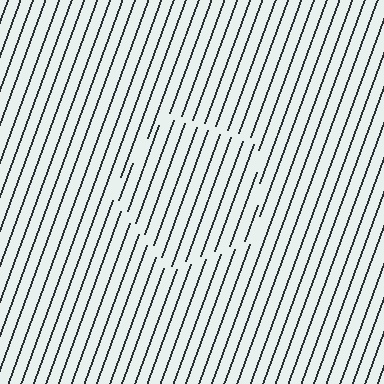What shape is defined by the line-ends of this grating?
An illusory pentagon. The interior of the shape contains the same grating, shifted by half a period — the contour is defined by the phase discontinuity where line-ends from the inner and outer gratings abut.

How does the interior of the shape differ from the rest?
The interior of the shape contains the same grating, shifted by half a period — the contour is defined by the phase discontinuity where line-ends from the inner and outer gratings abut.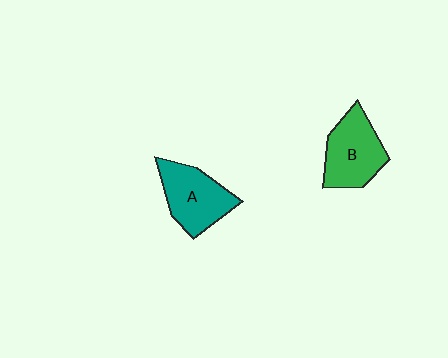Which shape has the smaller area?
Shape A (teal).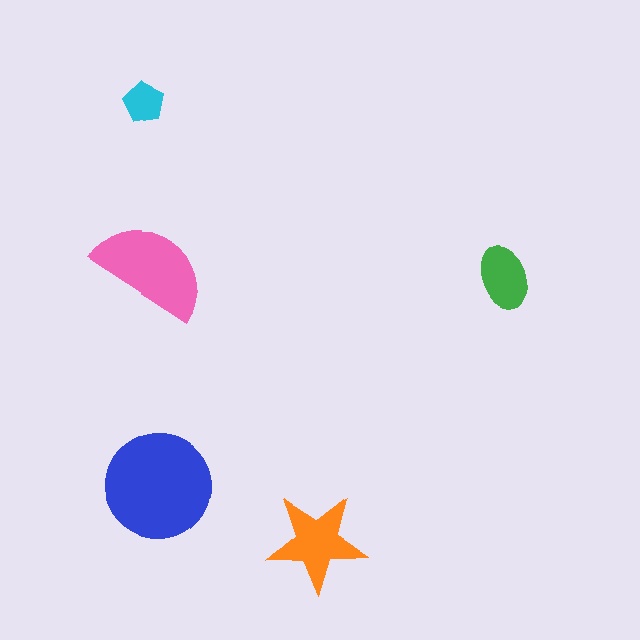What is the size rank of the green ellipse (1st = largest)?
4th.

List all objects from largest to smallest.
The blue circle, the pink semicircle, the orange star, the green ellipse, the cyan pentagon.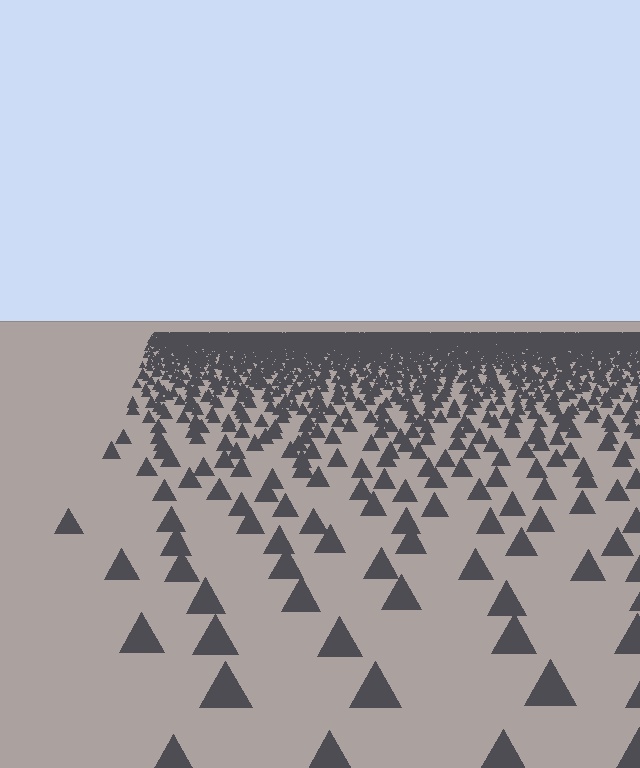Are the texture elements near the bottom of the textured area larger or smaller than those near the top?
Larger. Near the bottom, elements are closer to the viewer and appear at a bigger on-screen size.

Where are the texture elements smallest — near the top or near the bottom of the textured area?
Near the top.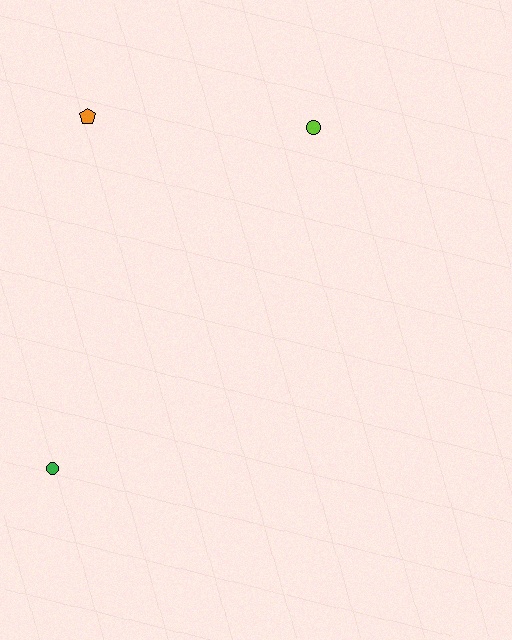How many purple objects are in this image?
There are no purple objects.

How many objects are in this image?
There are 3 objects.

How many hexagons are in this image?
There are no hexagons.